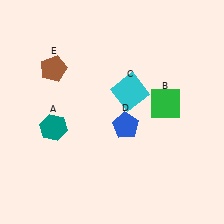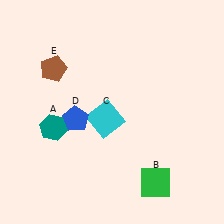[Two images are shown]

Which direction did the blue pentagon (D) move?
The blue pentagon (D) moved left.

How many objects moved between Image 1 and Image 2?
3 objects moved between the two images.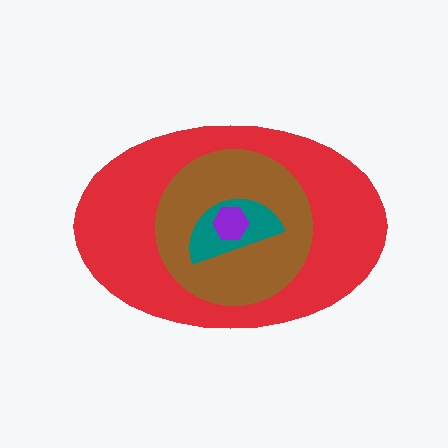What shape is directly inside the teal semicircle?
The purple hexagon.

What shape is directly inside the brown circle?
The teal semicircle.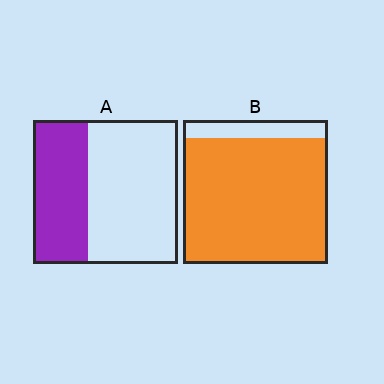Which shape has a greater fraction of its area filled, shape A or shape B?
Shape B.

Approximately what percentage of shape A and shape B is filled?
A is approximately 40% and B is approximately 90%.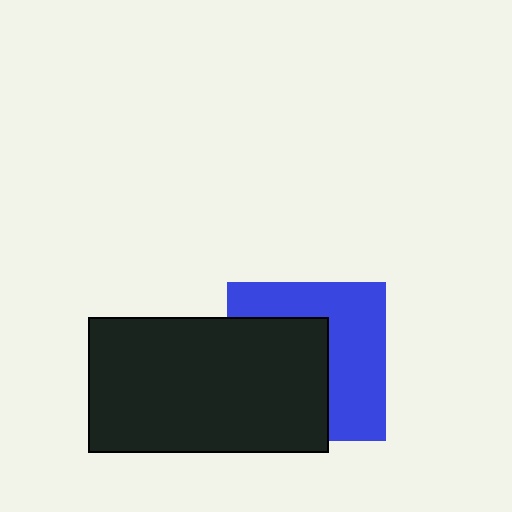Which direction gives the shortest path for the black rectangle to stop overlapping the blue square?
Moving left gives the shortest separation.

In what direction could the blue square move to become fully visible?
The blue square could move right. That would shift it out from behind the black rectangle entirely.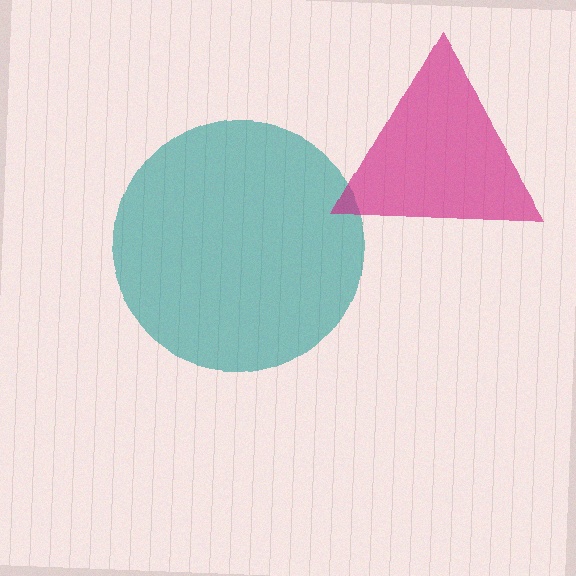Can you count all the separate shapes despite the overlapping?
Yes, there are 2 separate shapes.